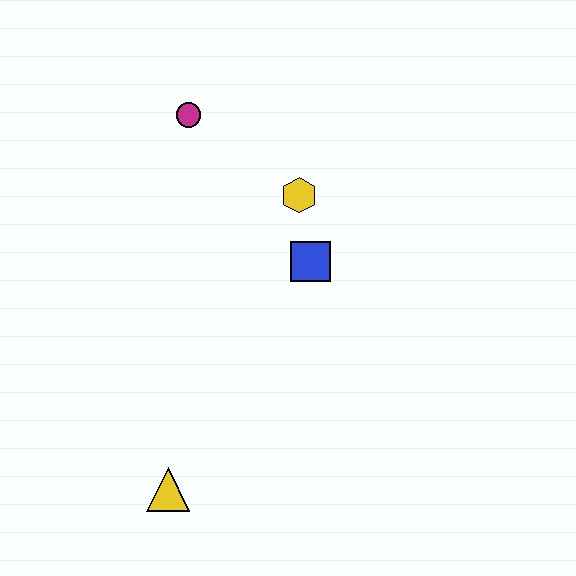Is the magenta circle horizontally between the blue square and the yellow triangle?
Yes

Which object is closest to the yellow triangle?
The blue square is closest to the yellow triangle.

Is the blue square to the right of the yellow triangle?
Yes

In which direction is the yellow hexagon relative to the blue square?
The yellow hexagon is above the blue square.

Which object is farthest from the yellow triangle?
The magenta circle is farthest from the yellow triangle.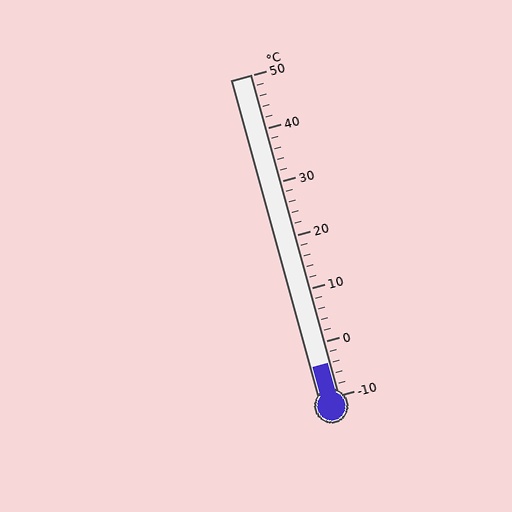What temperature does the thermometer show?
The thermometer shows approximately -4°C.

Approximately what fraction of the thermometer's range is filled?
The thermometer is filled to approximately 10% of its range.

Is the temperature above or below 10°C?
The temperature is below 10°C.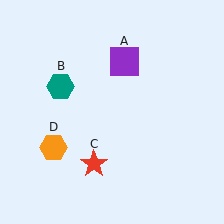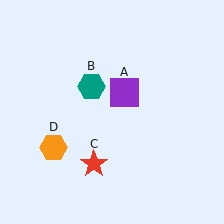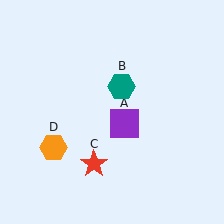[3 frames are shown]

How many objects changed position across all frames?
2 objects changed position: purple square (object A), teal hexagon (object B).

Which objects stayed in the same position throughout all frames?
Red star (object C) and orange hexagon (object D) remained stationary.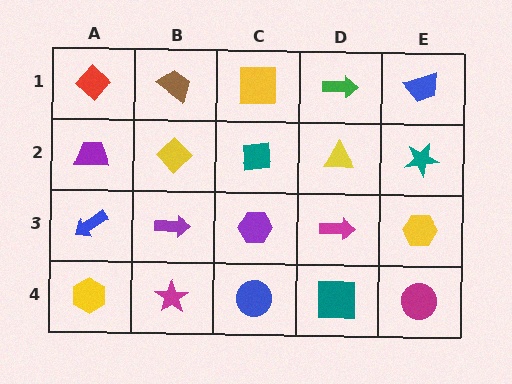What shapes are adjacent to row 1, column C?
A teal square (row 2, column C), a brown trapezoid (row 1, column B), a green arrow (row 1, column D).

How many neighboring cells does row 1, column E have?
2.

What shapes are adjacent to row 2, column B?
A brown trapezoid (row 1, column B), a purple arrow (row 3, column B), a purple trapezoid (row 2, column A), a teal square (row 2, column C).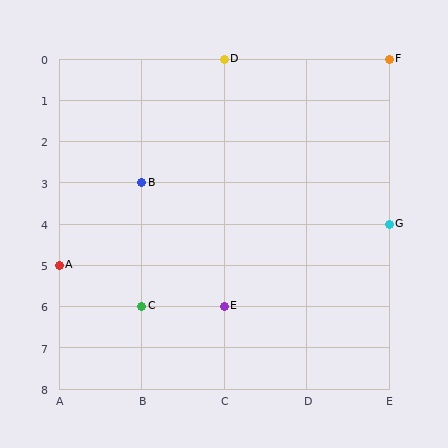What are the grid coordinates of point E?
Point E is at grid coordinates (C, 6).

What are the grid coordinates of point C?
Point C is at grid coordinates (B, 6).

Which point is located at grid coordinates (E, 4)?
Point G is at (E, 4).